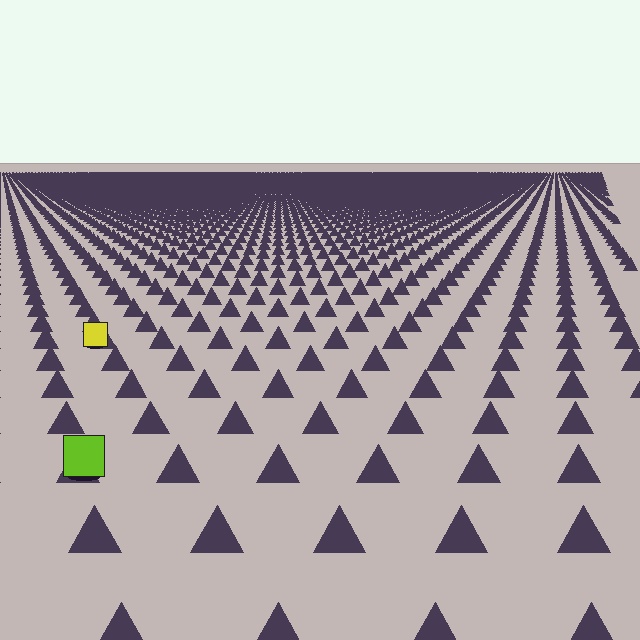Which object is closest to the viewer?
The lime square is closest. The texture marks near it are larger and more spread out.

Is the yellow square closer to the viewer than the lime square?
No. The lime square is closer — you can tell from the texture gradient: the ground texture is coarser near it.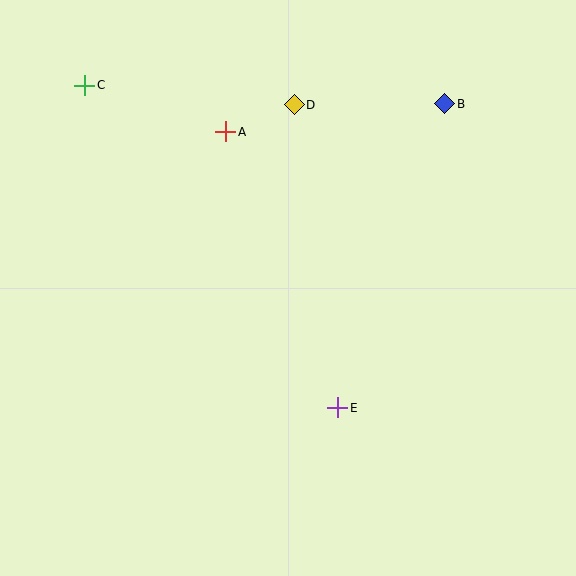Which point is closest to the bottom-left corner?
Point E is closest to the bottom-left corner.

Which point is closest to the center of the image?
Point E at (338, 408) is closest to the center.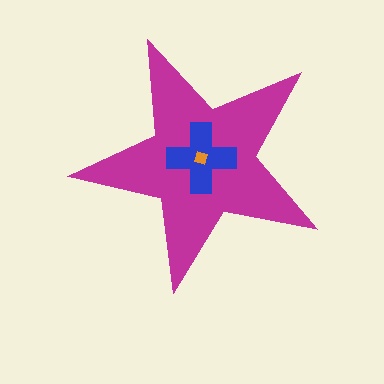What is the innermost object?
The orange diamond.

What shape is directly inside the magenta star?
The blue cross.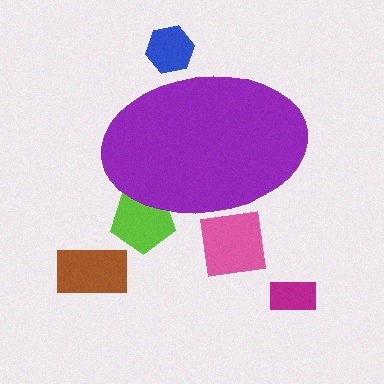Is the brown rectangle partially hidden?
No, the brown rectangle is fully visible.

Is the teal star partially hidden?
Yes, the teal star is partially hidden behind the purple ellipse.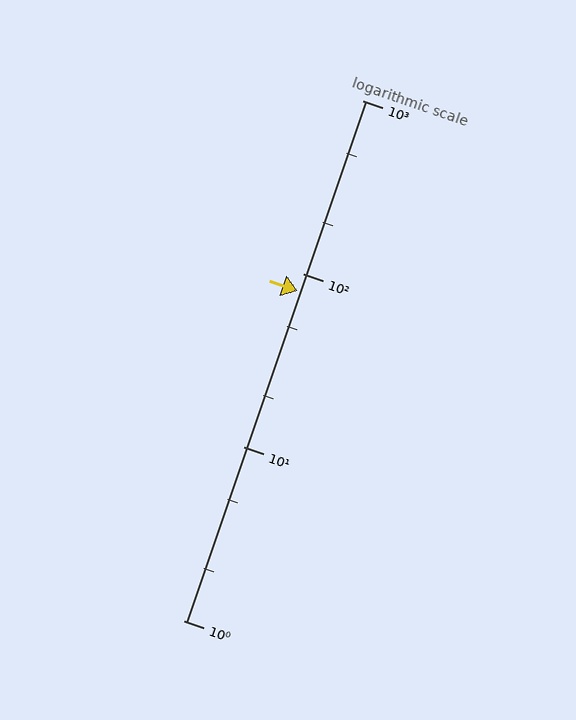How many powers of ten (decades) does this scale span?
The scale spans 3 decades, from 1 to 1000.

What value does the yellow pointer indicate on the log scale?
The pointer indicates approximately 80.